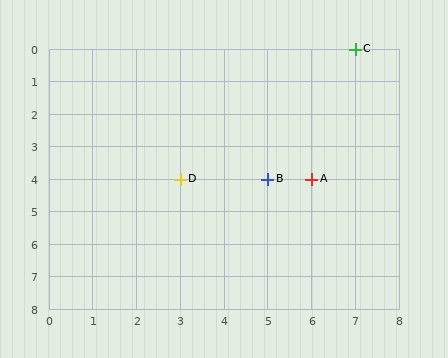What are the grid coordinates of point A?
Point A is at grid coordinates (6, 4).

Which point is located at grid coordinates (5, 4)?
Point B is at (5, 4).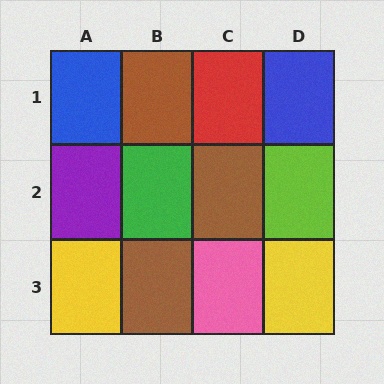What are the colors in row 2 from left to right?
Purple, green, brown, lime.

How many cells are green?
1 cell is green.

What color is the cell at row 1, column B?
Brown.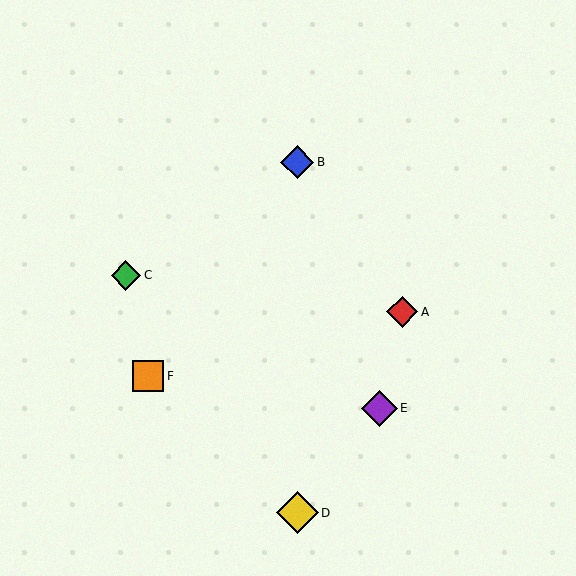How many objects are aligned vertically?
2 objects (B, D) are aligned vertically.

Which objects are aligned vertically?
Objects B, D are aligned vertically.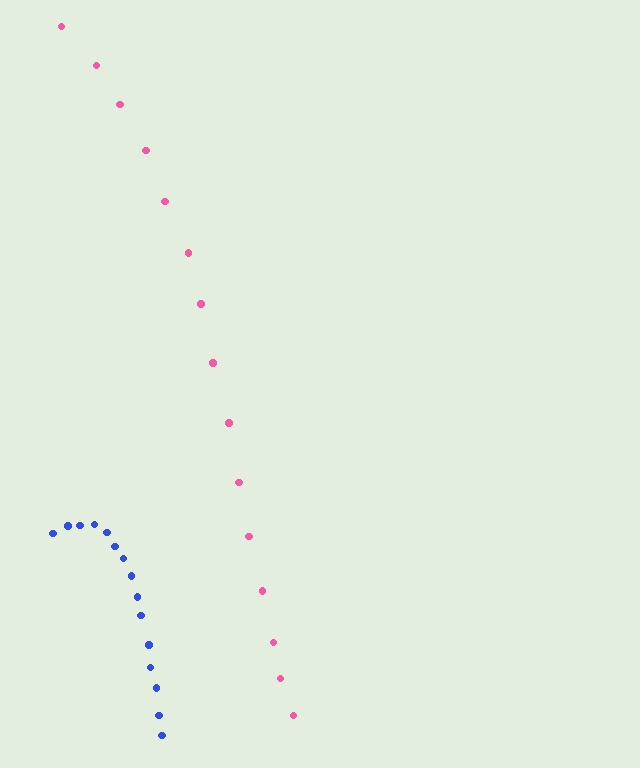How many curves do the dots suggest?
There are 2 distinct paths.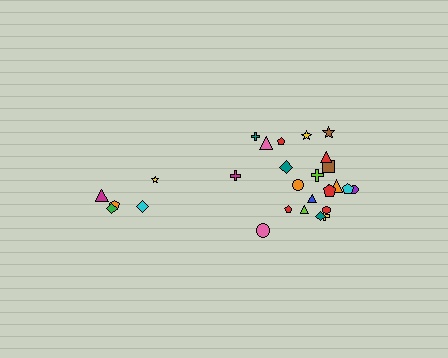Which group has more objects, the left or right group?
The right group.